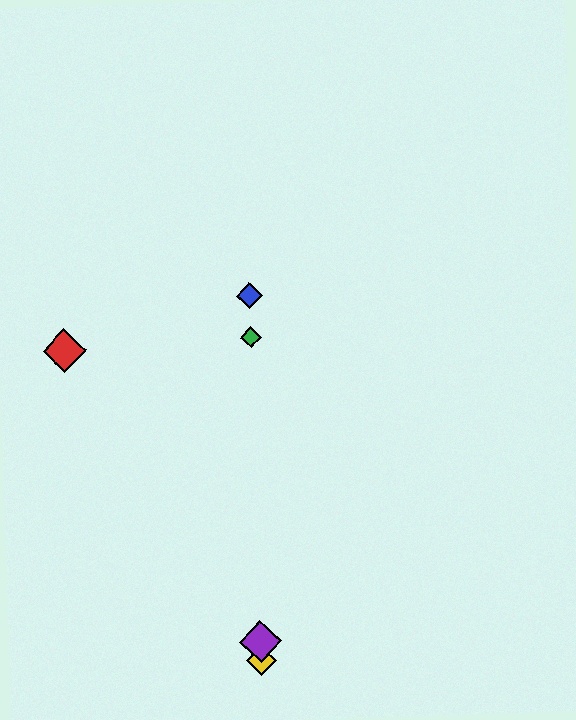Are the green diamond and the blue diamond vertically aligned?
Yes, both are at x≈251.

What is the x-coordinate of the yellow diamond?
The yellow diamond is at x≈261.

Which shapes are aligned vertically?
The blue diamond, the green diamond, the yellow diamond, the purple diamond are aligned vertically.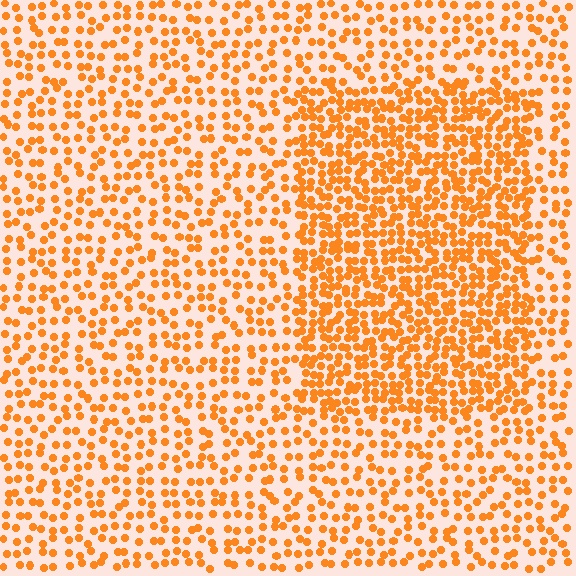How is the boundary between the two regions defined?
The boundary is defined by a change in element density (approximately 1.9x ratio). All elements are the same color, size, and shape.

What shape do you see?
I see a rectangle.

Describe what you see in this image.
The image contains small orange elements arranged at two different densities. A rectangle-shaped region is visible where the elements are more densely packed than the surrounding area.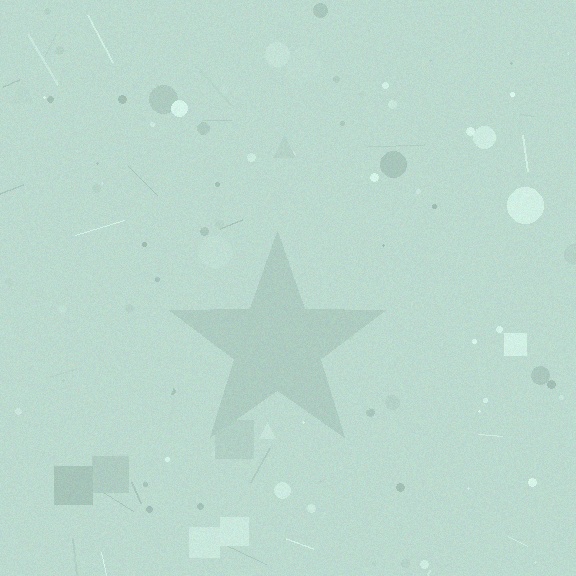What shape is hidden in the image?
A star is hidden in the image.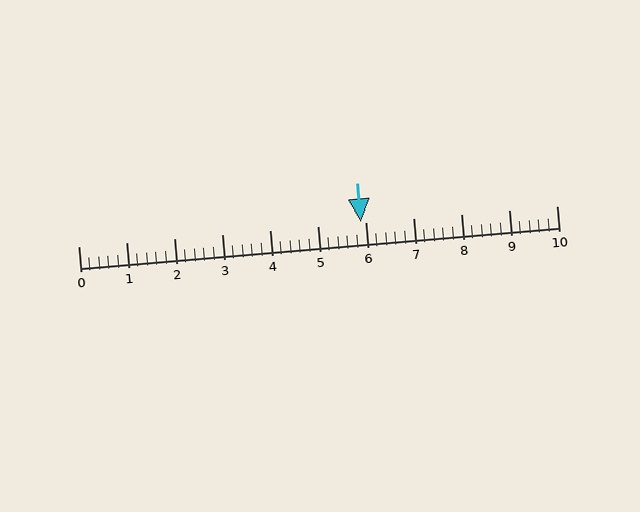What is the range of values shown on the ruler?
The ruler shows values from 0 to 10.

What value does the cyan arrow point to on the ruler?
The cyan arrow points to approximately 5.9.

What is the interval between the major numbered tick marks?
The major tick marks are spaced 1 units apart.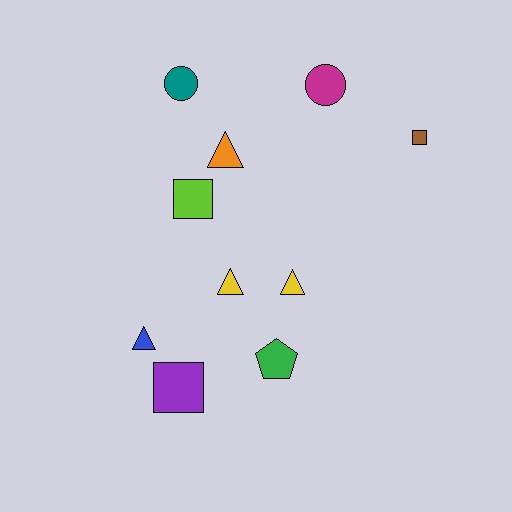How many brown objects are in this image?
There is 1 brown object.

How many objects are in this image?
There are 10 objects.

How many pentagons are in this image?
There is 1 pentagon.